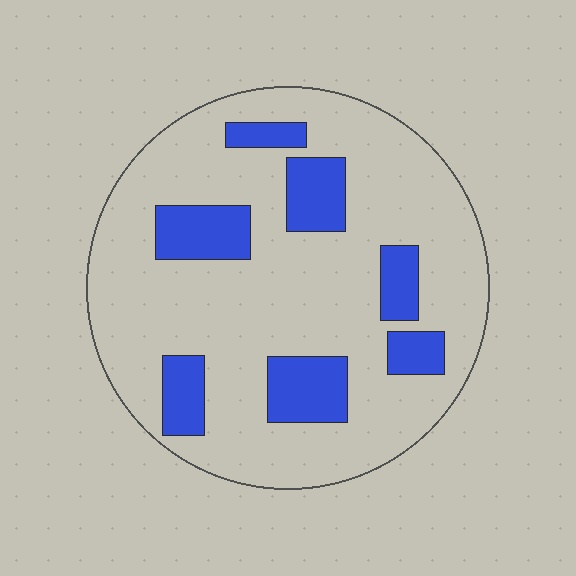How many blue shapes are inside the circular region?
7.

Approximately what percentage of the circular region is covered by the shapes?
Approximately 20%.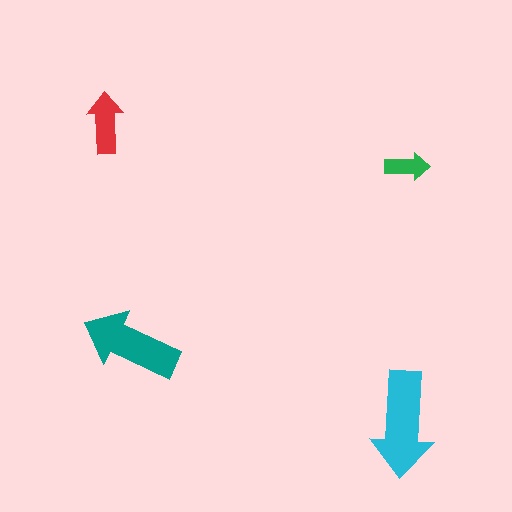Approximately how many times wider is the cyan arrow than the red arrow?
About 1.5 times wider.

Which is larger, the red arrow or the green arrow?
The red one.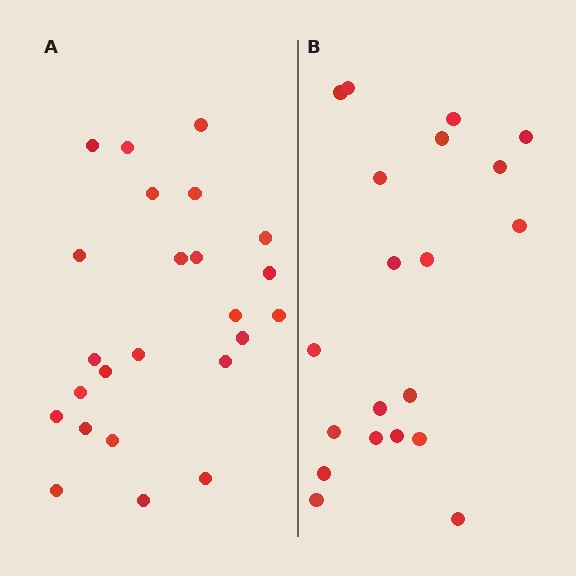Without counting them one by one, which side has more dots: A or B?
Region A (the left region) has more dots.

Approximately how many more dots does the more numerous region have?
Region A has about 4 more dots than region B.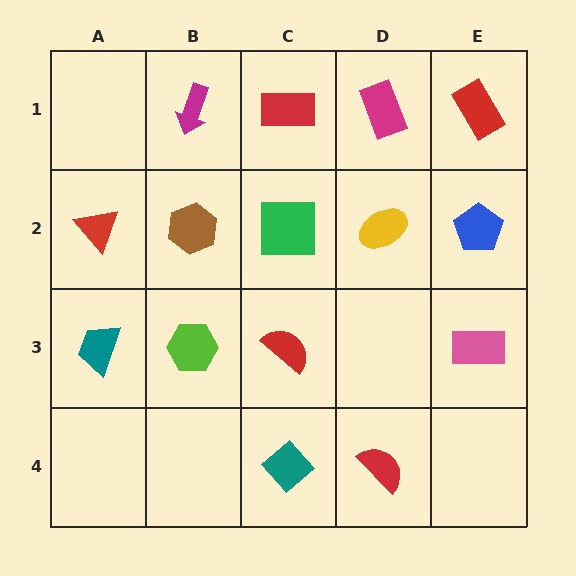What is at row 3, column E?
A pink rectangle.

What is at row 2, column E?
A blue pentagon.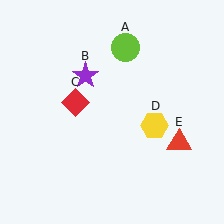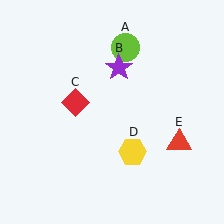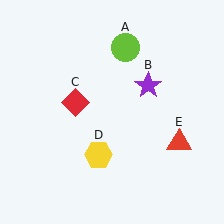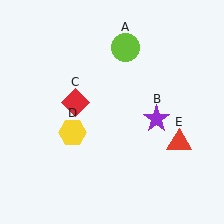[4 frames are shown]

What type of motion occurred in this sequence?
The purple star (object B), yellow hexagon (object D) rotated clockwise around the center of the scene.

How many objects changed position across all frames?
2 objects changed position: purple star (object B), yellow hexagon (object D).